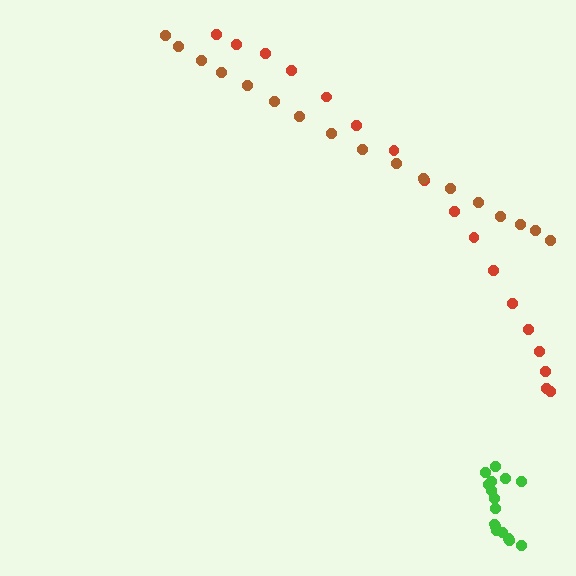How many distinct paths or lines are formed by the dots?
There are 3 distinct paths.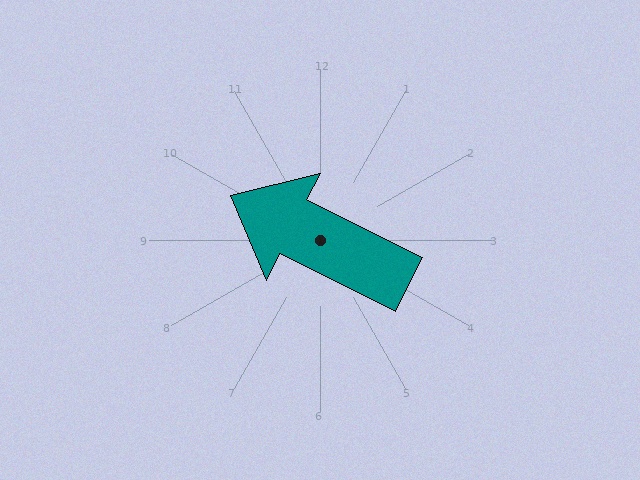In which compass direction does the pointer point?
Northwest.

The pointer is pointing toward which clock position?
Roughly 10 o'clock.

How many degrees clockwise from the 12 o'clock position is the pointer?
Approximately 297 degrees.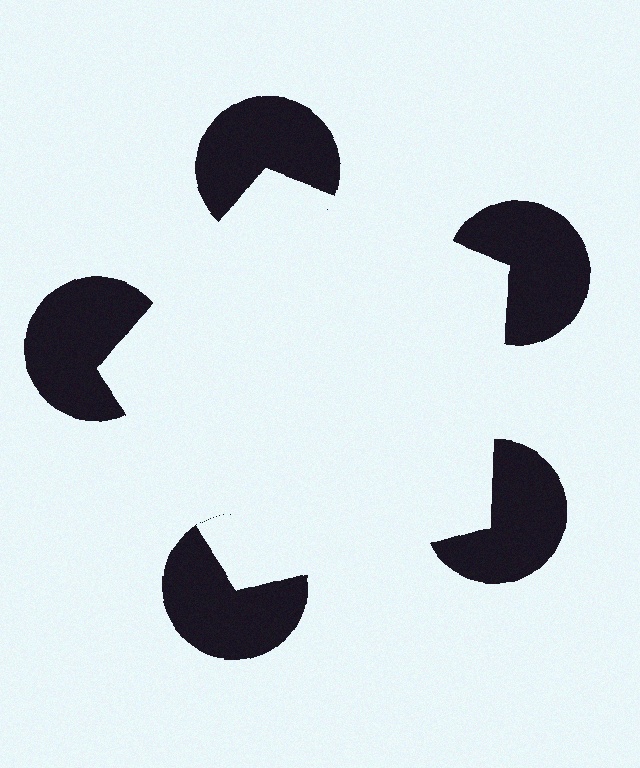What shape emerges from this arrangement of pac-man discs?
An illusory pentagon — its edges are inferred from the aligned wedge cuts in the pac-man discs, not physically drawn.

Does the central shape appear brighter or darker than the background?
It typically appears slightly brighter than the background, even though no actual brightness change is drawn.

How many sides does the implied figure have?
5 sides.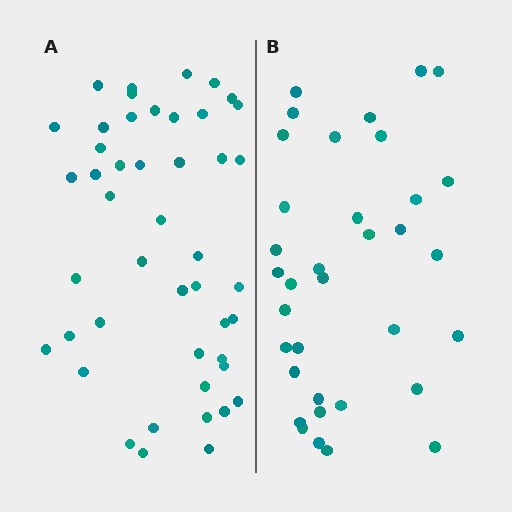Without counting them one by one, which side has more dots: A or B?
Region A (the left region) has more dots.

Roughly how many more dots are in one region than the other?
Region A has roughly 12 or so more dots than region B.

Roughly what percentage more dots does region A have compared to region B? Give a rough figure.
About 30% more.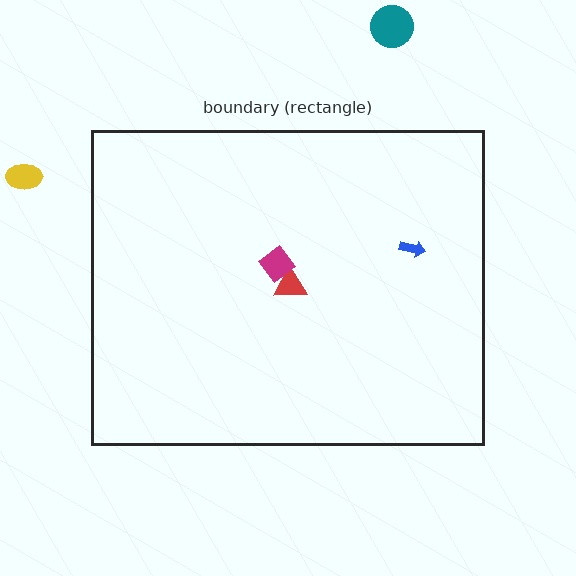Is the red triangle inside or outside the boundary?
Inside.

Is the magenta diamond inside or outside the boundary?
Inside.